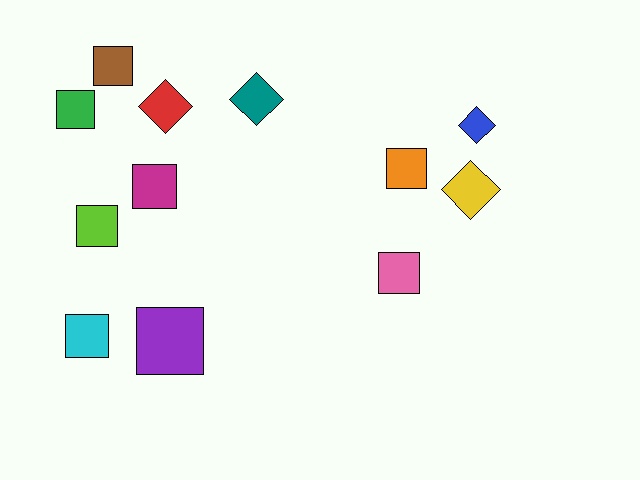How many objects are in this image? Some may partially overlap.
There are 12 objects.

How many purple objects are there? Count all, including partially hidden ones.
There is 1 purple object.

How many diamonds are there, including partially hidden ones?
There are 4 diamonds.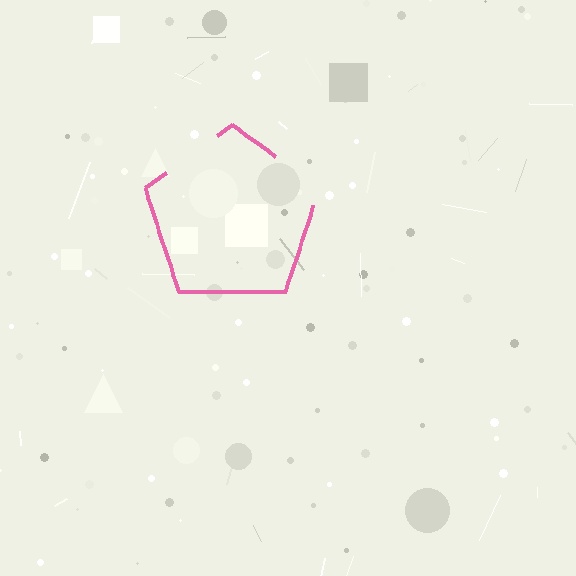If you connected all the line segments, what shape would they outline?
They would outline a pentagon.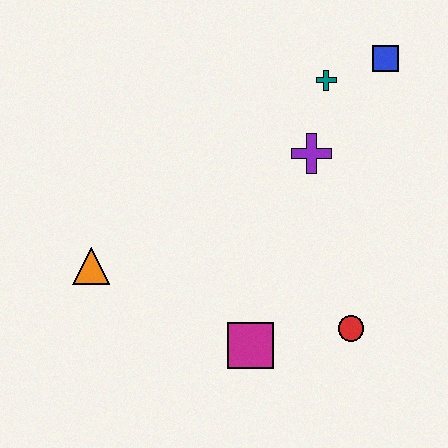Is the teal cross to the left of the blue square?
Yes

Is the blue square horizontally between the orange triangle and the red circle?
No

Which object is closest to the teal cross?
The blue square is closest to the teal cross.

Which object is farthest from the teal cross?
The orange triangle is farthest from the teal cross.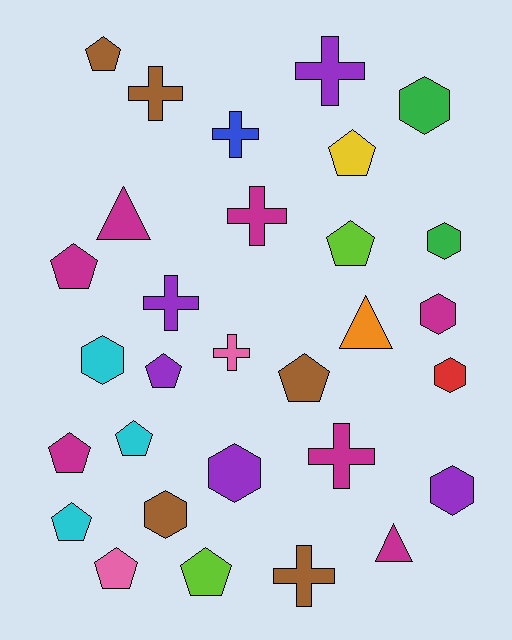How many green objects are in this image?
There are 2 green objects.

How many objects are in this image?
There are 30 objects.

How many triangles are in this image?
There are 3 triangles.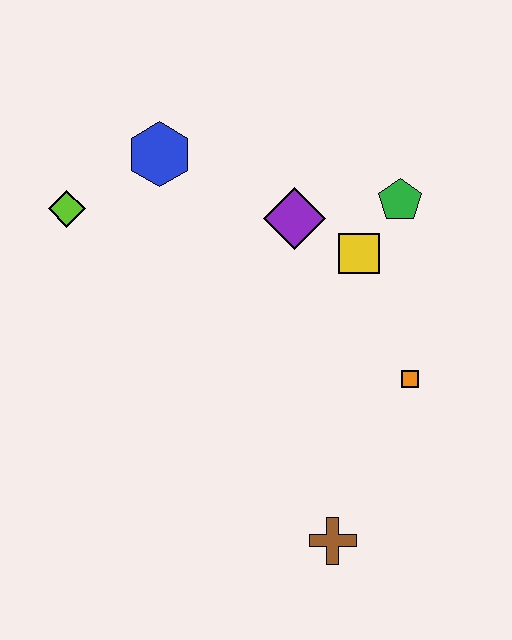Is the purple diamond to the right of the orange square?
No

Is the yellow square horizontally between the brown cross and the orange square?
Yes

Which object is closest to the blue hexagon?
The lime diamond is closest to the blue hexagon.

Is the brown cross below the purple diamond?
Yes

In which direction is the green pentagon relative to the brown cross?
The green pentagon is above the brown cross.